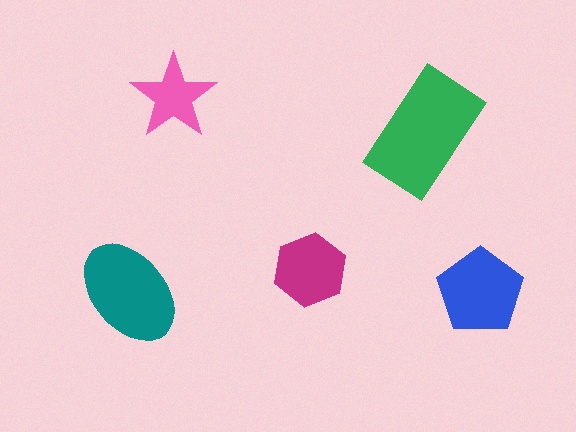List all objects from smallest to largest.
The pink star, the magenta hexagon, the blue pentagon, the teal ellipse, the green rectangle.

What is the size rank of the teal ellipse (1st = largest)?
2nd.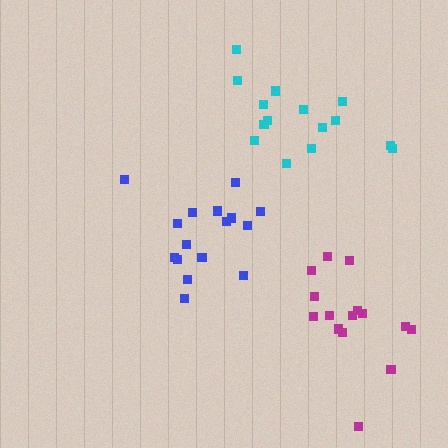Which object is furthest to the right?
The magenta cluster is rightmost.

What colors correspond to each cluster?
The clusters are colored: blue, magenta, cyan.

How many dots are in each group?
Group 1: 16 dots, Group 2: 15 dots, Group 3: 15 dots (46 total).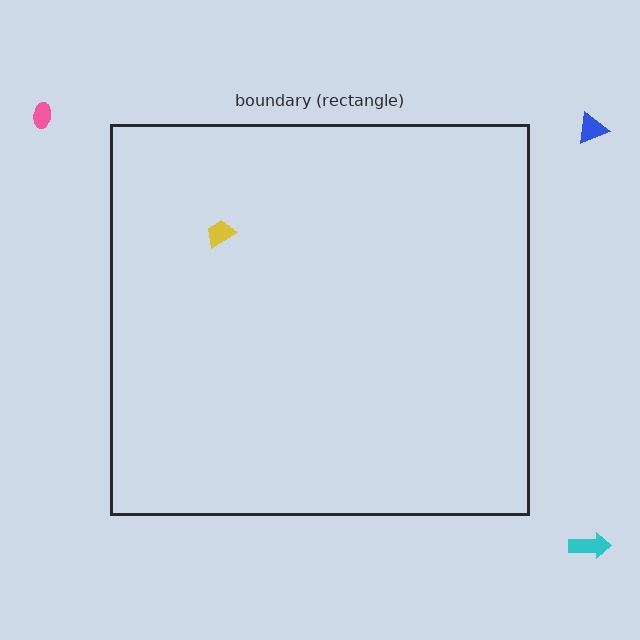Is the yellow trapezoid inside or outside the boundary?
Inside.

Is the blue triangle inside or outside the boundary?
Outside.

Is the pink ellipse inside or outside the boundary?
Outside.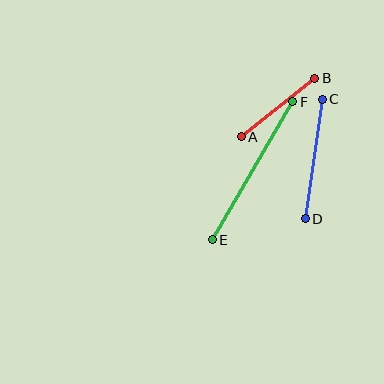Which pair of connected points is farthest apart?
Points E and F are farthest apart.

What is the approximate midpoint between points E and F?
The midpoint is at approximately (253, 171) pixels.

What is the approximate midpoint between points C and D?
The midpoint is at approximately (314, 159) pixels.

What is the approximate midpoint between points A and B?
The midpoint is at approximately (278, 107) pixels.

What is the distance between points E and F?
The distance is approximately 160 pixels.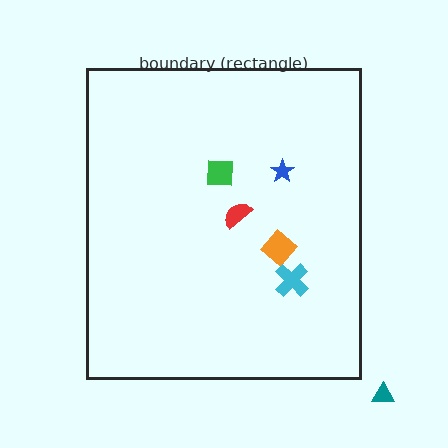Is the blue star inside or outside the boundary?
Inside.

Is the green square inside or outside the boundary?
Inside.